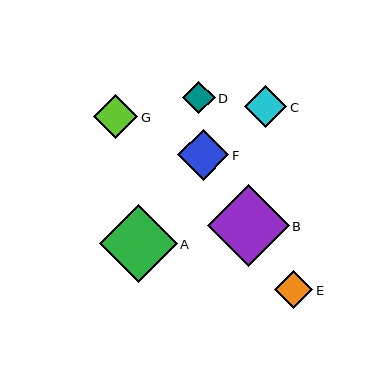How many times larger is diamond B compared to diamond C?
Diamond B is approximately 1.9 times the size of diamond C.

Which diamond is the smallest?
Diamond D is the smallest with a size of approximately 33 pixels.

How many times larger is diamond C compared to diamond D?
Diamond C is approximately 1.3 times the size of diamond D.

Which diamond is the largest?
Diamond B is the largest with a size of approximately 82 pixels.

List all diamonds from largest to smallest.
From largest to smallest: B, A, F, G, C, E, D.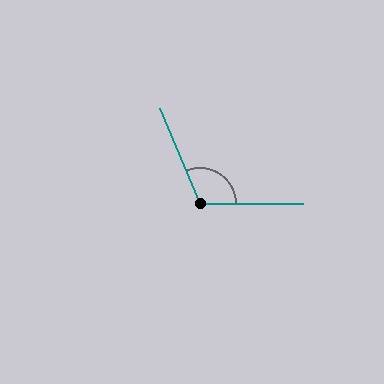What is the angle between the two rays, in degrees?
Approximately 112 degrees.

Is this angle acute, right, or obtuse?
It is obtuse.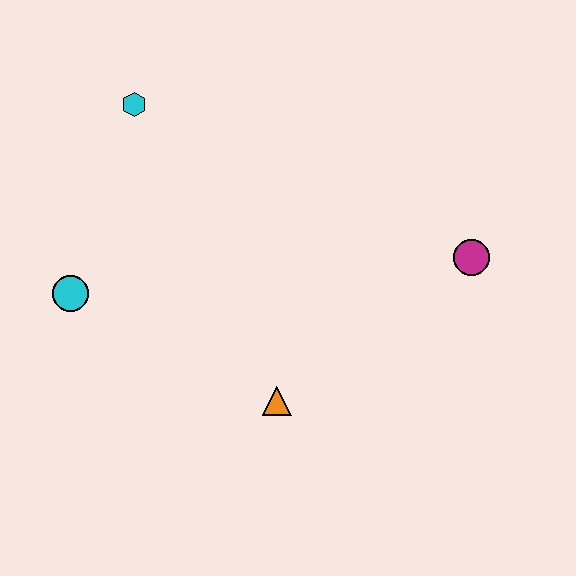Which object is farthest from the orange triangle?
The cyan hexagon is farthest from the orange triangle.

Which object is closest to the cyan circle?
The cyan hexagon is closest to the cyan circle.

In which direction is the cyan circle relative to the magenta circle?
The cyan circle is to the left of the magenta circle.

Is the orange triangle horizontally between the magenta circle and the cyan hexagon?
Yes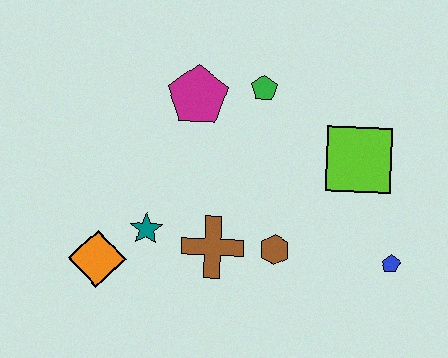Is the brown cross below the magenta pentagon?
Yes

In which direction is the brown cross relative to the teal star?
The brown cross is to the right of the teal star.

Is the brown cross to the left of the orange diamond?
No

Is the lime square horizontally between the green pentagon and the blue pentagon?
Yes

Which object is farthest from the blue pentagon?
The orange diamond is farthest from the blue pentagon.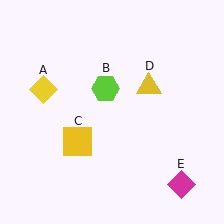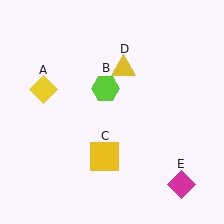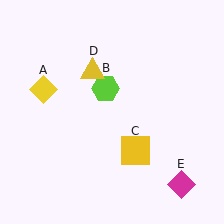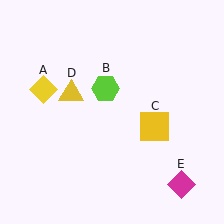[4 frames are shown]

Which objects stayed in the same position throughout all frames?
Yellow diamond (object A) and lime hexagon (object B) and magenta diamond (object E) remained stationary.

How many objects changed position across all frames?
2 objects changed position: yellow square (object C), yellow triangle (object D).